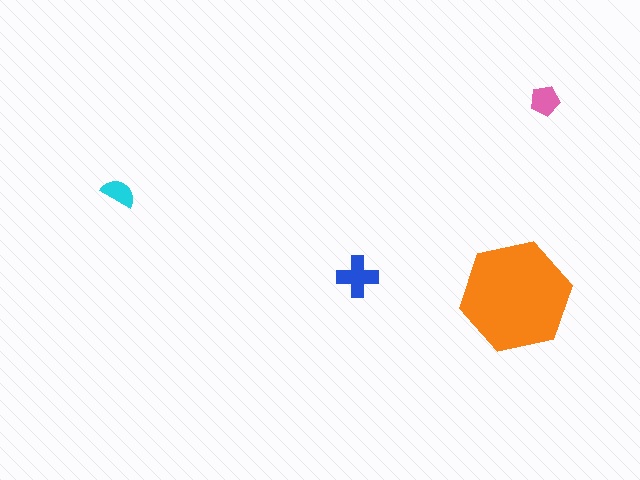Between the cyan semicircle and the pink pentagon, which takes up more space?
The pink pentagon.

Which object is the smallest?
The cyan semicircle.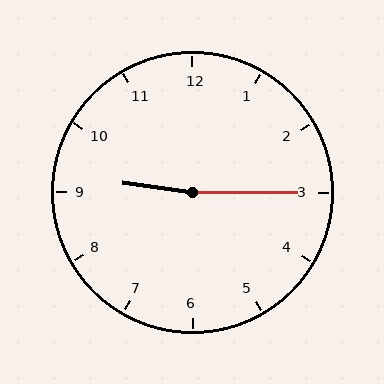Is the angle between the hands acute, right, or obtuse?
It is obtuse.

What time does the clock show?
9:15.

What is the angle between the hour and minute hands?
Approximately 172 degrees.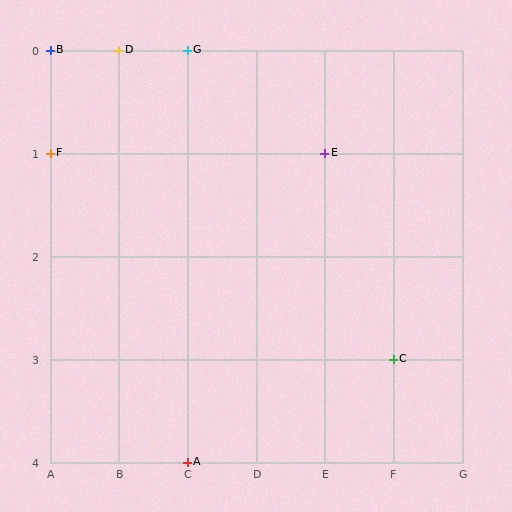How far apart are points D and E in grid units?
Points D and E are 3 columns and 1 row apart (about 3.2 grid units diagonally).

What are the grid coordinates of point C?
Point C is at grid coordinates (F, 3).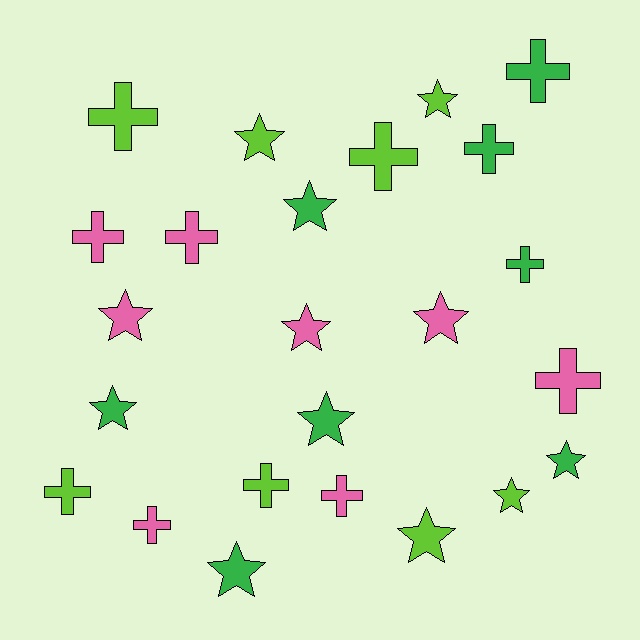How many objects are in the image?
There are 24 objects.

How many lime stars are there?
There are 4 lime stars.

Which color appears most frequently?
Green, with 8 objects.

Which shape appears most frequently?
Star, with 12 objects.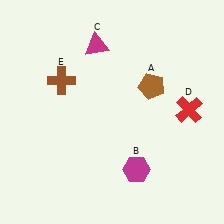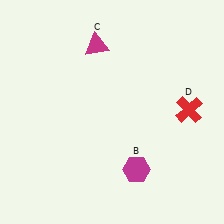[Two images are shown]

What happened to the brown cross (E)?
The brown cross (E) was removed in Image 2. It was in the top-left area of Image 1.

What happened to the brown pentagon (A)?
The brown pentagon (A) was removed in Image 2. It was in the top-right area of Image 1.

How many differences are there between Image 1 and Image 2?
There are 2 differences between the two images.